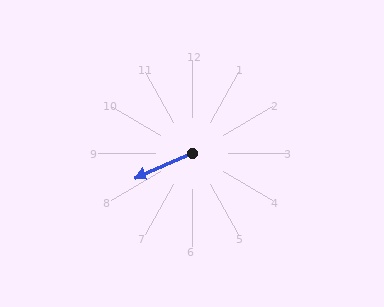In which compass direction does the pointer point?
Southwest.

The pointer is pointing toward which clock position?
Roughly 8 o'clock.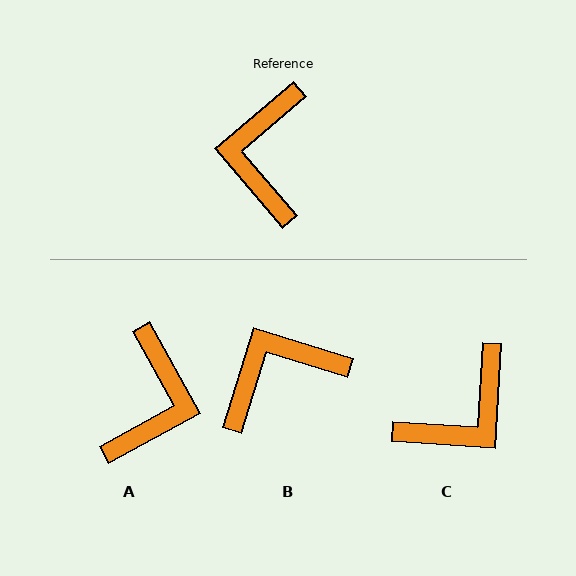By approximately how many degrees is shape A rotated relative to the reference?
Approximately 169 degrees counter-clockwise.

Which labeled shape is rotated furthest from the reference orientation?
A, about 169 degrees away.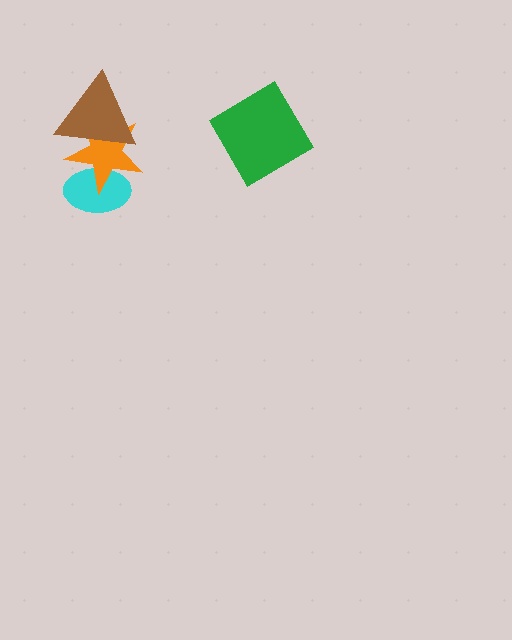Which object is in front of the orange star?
The brown triangle is in front of the orange star.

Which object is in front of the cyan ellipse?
The orange star is in front of the cyan ellipse.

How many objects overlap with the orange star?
2 objects overlap with the orange star.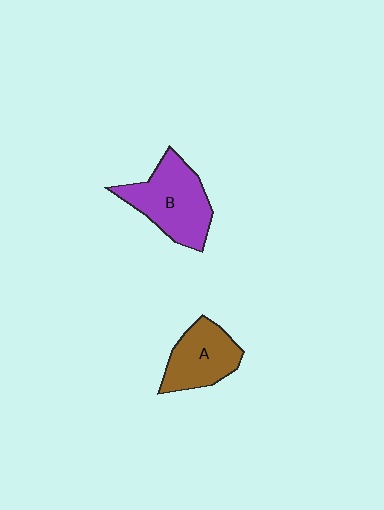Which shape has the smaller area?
Shape A (brown).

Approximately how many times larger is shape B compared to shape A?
Approximately 1.3 times.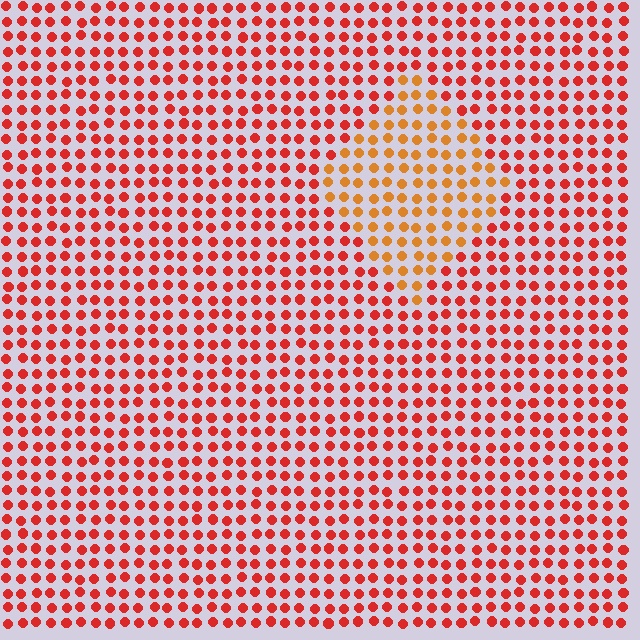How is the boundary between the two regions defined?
The boundary is defined purely by a slight shift in hue (about 31 degrees). Spacing, size, and orientation are identical on both sides.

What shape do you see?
I see a diamond.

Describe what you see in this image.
The image is filled with small red elements in a uniform arrangement. A diamond-shaped region is visible where the elements are tinted to a slightly different hue, forming a subtle color boundary.